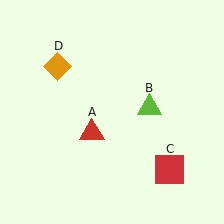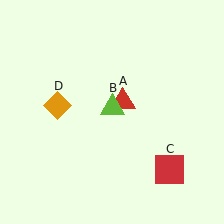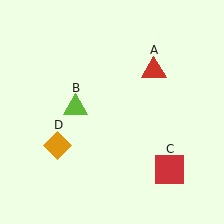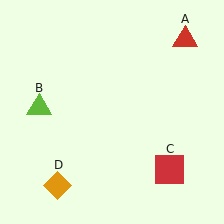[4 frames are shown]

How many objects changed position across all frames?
3 objects changed position: red triangle (object A), lime triangle (object B), orange diamond (object D).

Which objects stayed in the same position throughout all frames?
Red square (object C) remained stationary.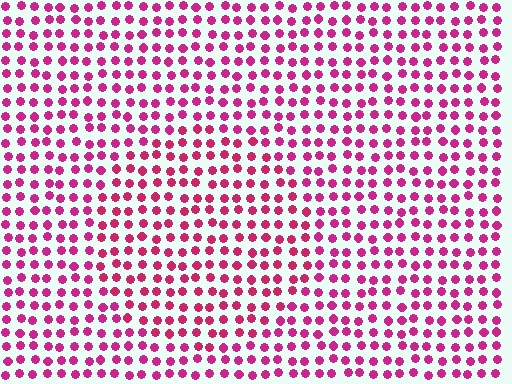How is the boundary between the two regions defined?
The boundary is defined purely by a slight shift in hue (about 14 degrees). Spacing, size, and orientation are identical on both sides.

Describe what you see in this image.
The image is filled with small magenta elements in a uniform arrangement. A circle-shaped region is visible where the elements are tinted to a slightly different hue, forming a subtle color boundary.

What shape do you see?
I see a circle.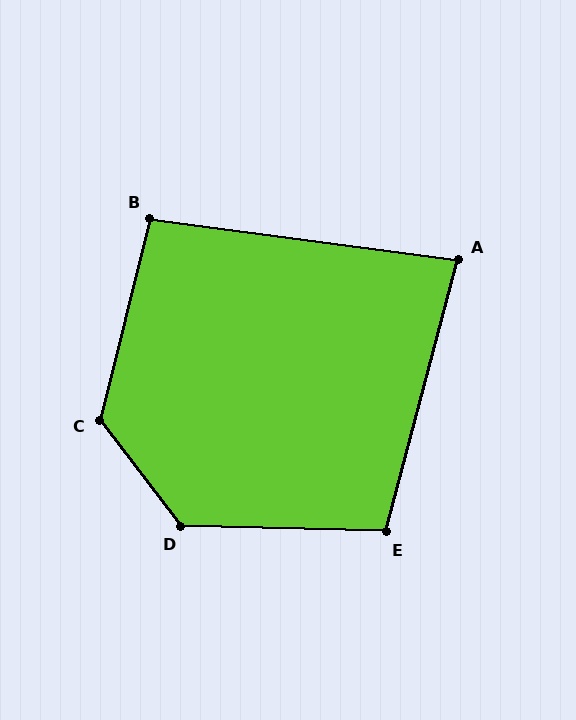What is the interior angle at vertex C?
Approximately 129 degrees (obtuse).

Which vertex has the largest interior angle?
D, at approximately 129 degrees.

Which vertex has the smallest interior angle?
A, at approximately 83 degrees.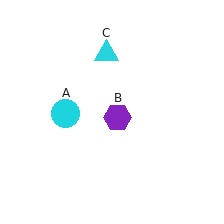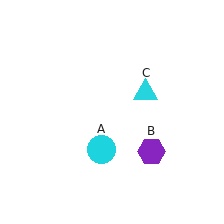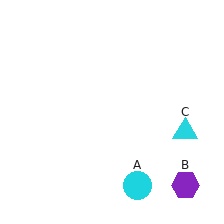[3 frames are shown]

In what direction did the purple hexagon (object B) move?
The purple hexagon (object B) moved down and to the right.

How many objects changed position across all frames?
3 objects changed position: cyan circle (object A), purple hexagon (object B), cyan triangle (object C).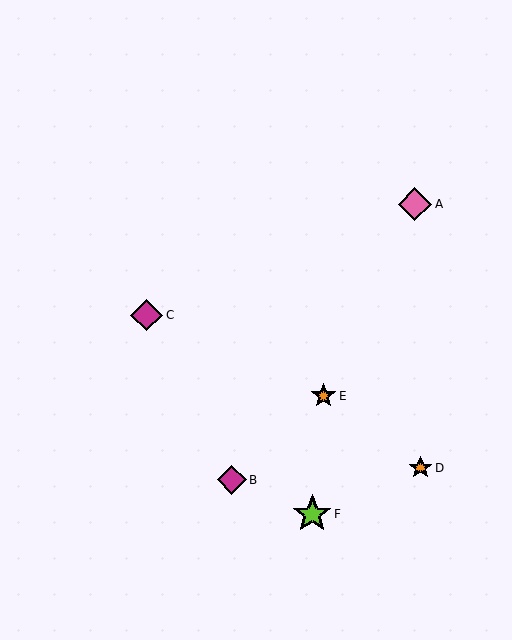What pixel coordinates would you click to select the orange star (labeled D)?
Click at (421, 468) to select the orange star D.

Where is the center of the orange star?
The center of the orange star is at (323, 396).